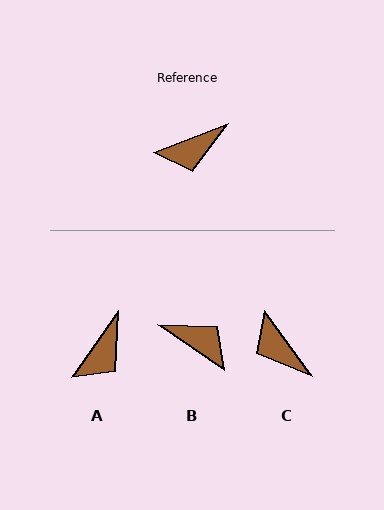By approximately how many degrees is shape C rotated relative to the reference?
Approximately 76 degrees clockwise.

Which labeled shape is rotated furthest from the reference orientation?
B, about 124 degrees away.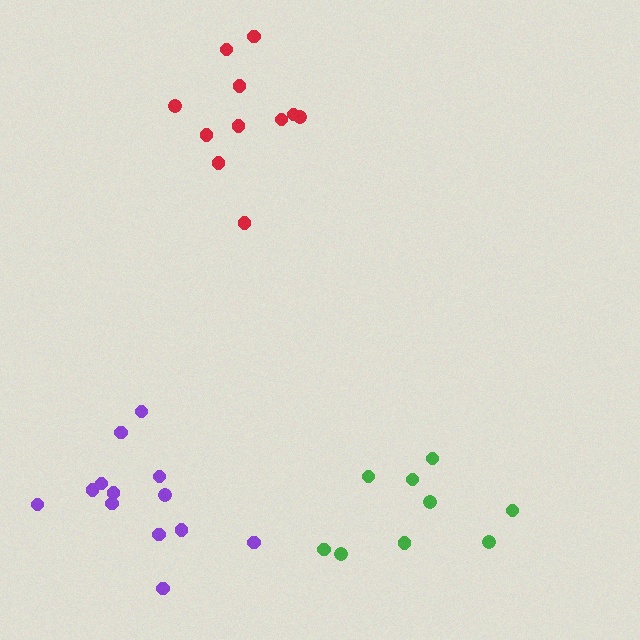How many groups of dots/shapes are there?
There are 3 groups.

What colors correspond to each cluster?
The clusters are colored: green, red, purple.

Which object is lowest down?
The purple cluster is bottommost.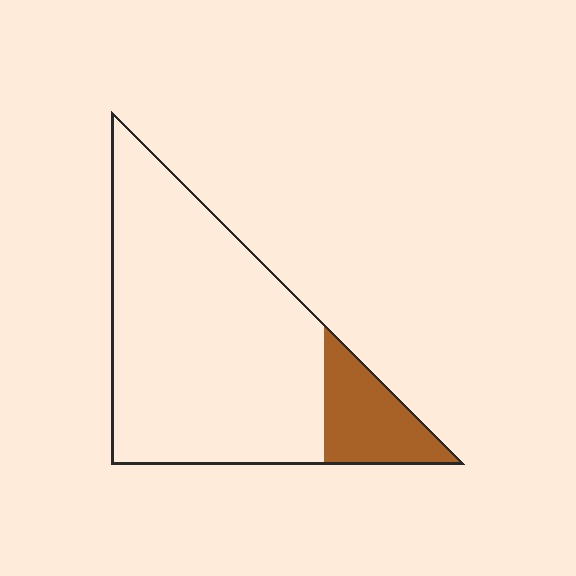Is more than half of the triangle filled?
No.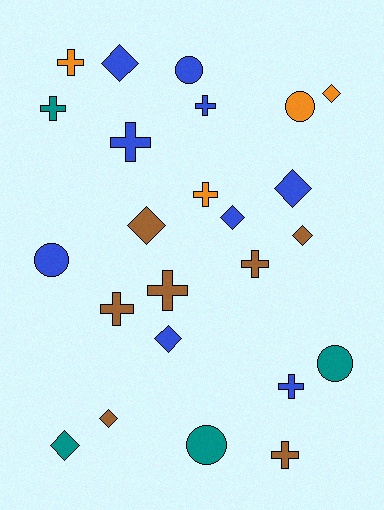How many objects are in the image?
There are 24 objects.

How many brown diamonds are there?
There are 3 brown diamonds.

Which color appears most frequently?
Blue, with 9 objects.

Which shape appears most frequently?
Cross, with 10 objects.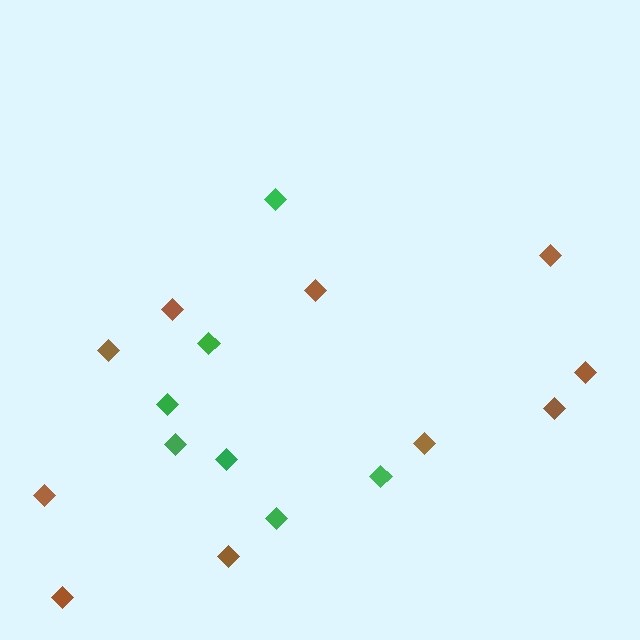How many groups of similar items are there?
There are 2 groups: one group of brown diamonds (10) and one group of green diamonds (7).